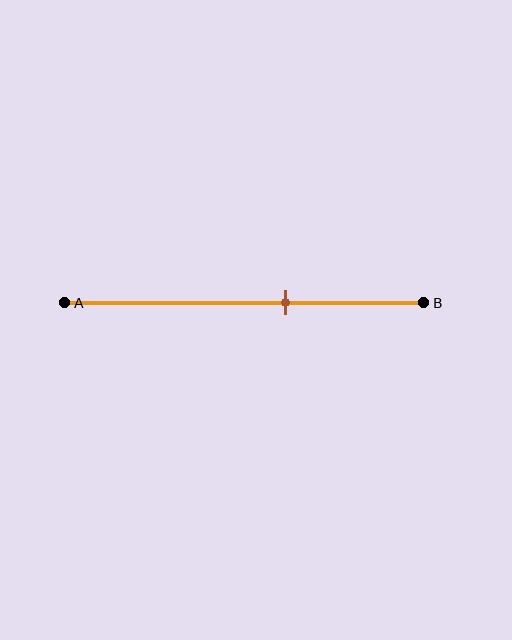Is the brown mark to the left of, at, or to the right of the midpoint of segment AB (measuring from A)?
The brown mark is to the right of the midpoint of segment AB.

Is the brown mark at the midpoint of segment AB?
No, the mark is at about 60% from A, not at the 50% midpoint.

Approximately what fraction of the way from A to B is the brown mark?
The brown mark is approximately 60% of the way from A to B.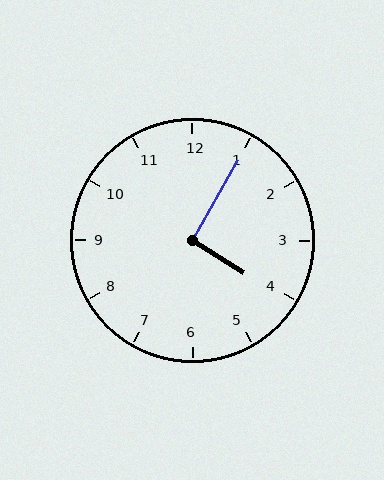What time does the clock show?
4:05.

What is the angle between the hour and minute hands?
Approximately 92 degrees.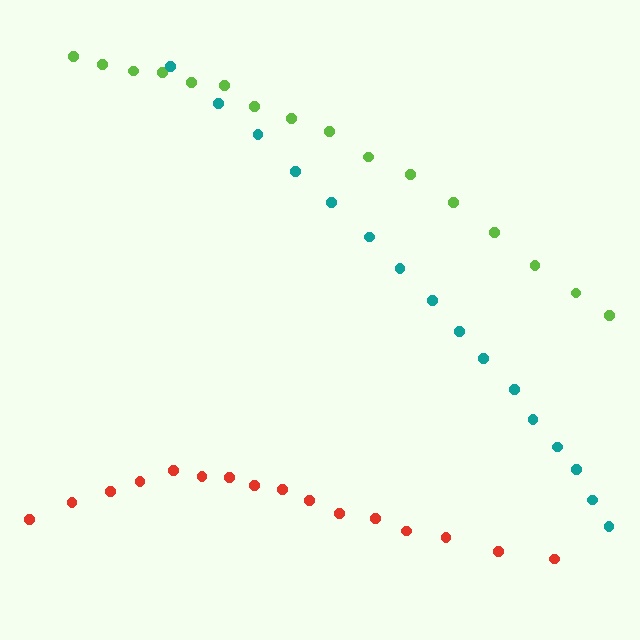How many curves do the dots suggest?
There are 3 distinct paths.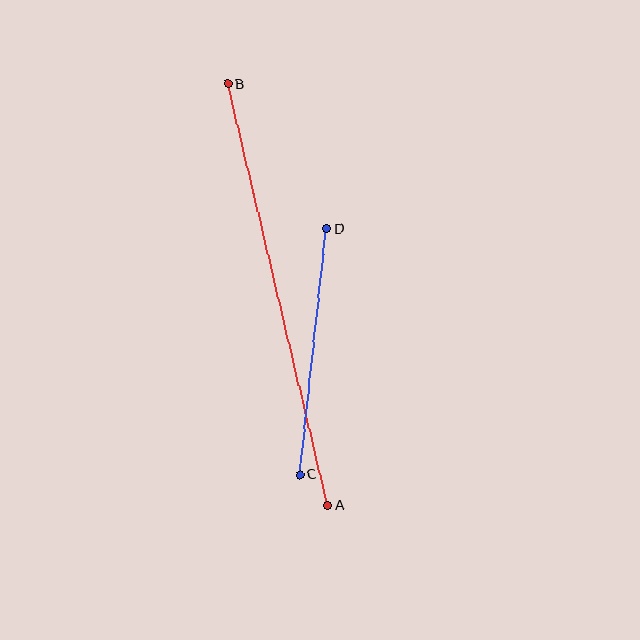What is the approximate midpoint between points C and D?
The midpoint is at approximately (313, 352) pixels.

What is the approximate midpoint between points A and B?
The midpoint is at approximately (278, 294) pixels.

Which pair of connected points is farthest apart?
Points A and B are farthest apart.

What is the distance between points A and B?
The distance is approximately 433 pixels.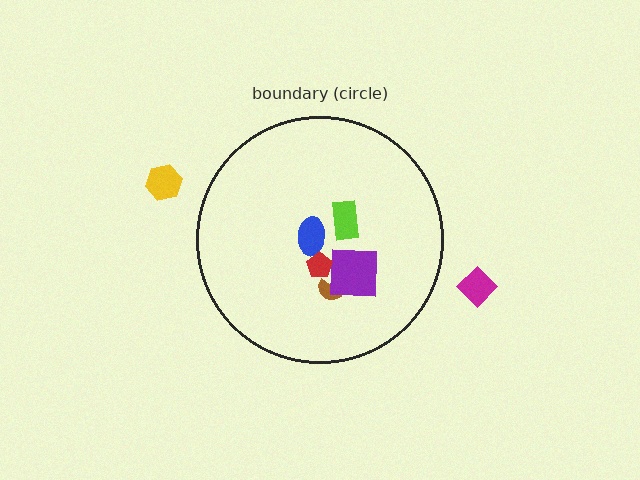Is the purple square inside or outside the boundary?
Inside.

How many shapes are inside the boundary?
5 inside, 2 outside.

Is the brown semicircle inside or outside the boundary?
Inside.